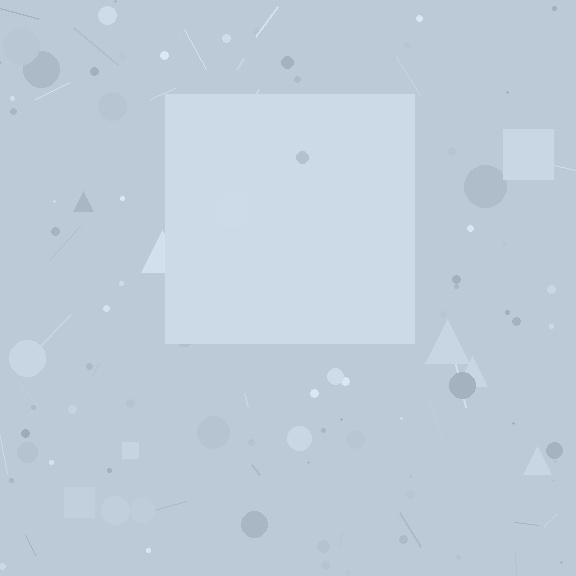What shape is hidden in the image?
A square is hidden in the image.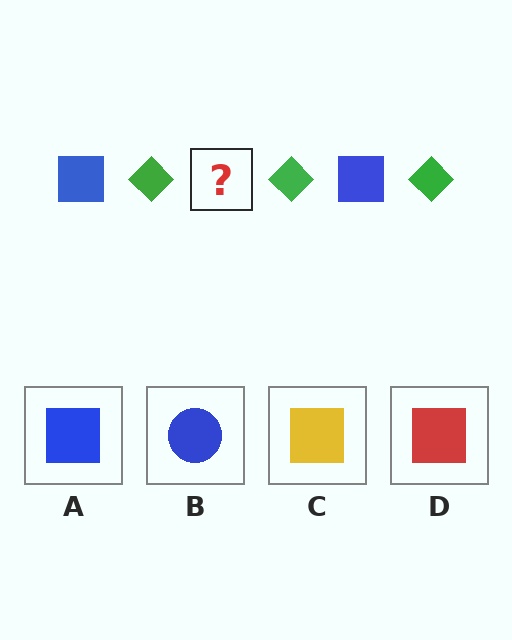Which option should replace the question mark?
Option A.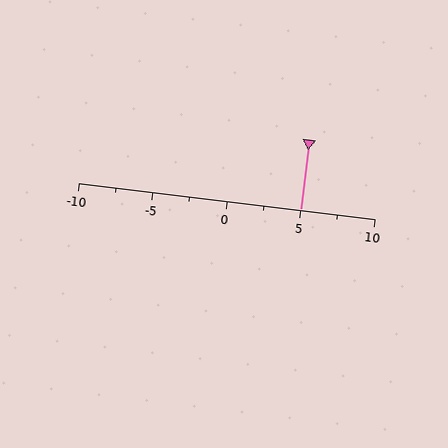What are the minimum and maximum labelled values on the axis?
The axis runs from -10 to 10.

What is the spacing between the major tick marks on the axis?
The major ticks are spaced 5 apart.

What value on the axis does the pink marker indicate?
The marker indicates approximately 5.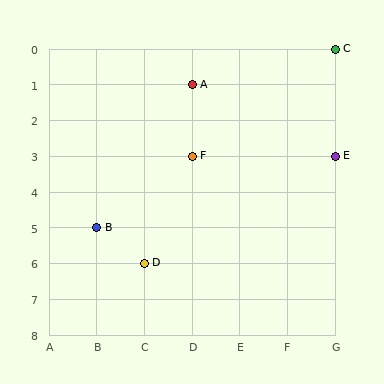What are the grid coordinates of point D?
Point D is at grid coordinates (C, 6).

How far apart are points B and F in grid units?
Points B and F are 2 columns and 2 rows apart (about 2.8 grid units diagonally).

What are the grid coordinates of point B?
Point B is at grid coordinates (B, 5).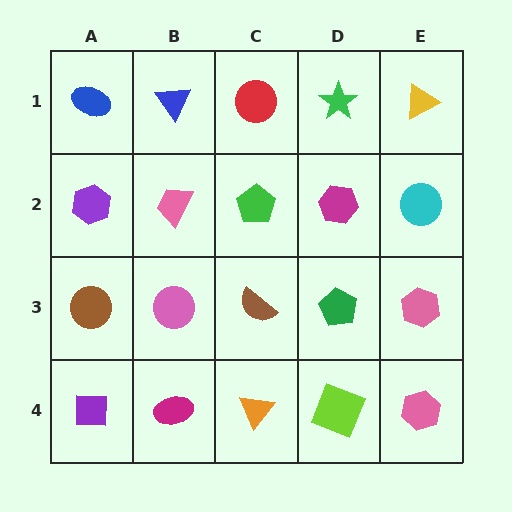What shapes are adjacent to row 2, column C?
A red circle (row 1, column C), a brown semicircle (row 3, column C), a pink trapezoid (row 2, column B), a magenta hexagon (row 2, column D).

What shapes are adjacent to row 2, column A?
A blue ellipse (row 1, column A), a brown circle (row 3, column A), a pink trapezoid (row 2, column B).